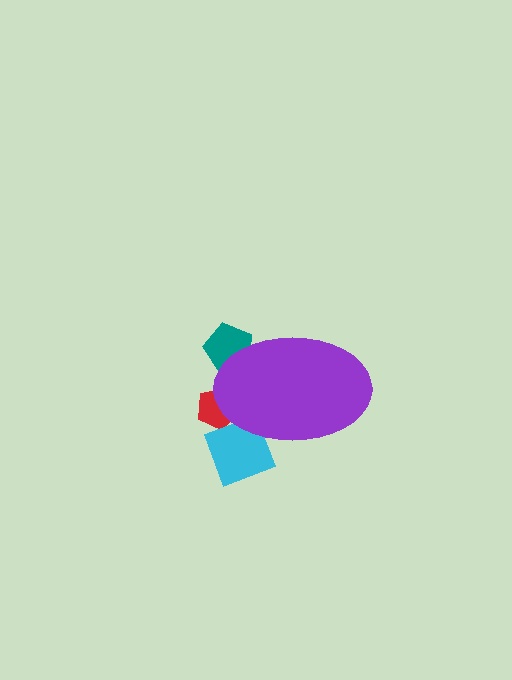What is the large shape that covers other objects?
A purple ellipse.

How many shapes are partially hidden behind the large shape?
3 shapes are partially hidden.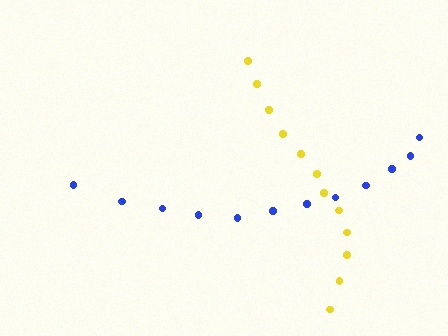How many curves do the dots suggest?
There are 2 distinct paths.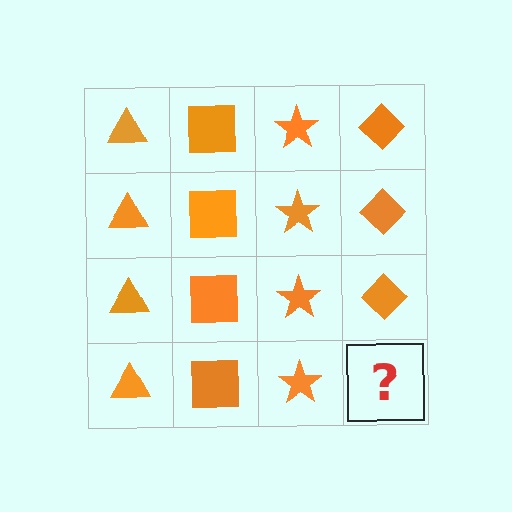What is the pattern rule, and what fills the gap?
The rule is that each column has a consistent shape. The gap should be filled with an orange diamond.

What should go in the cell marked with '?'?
The missing cell should contain an orange diamond.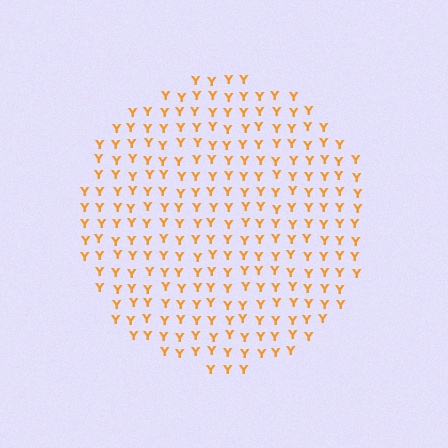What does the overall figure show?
The overall figure shows a circle.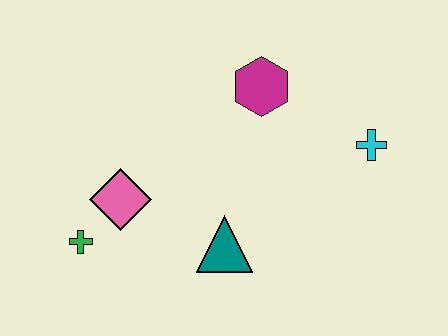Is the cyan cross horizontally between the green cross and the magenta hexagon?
No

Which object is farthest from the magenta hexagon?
The green cross is farthest from the magenta hexagon.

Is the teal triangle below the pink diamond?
Yes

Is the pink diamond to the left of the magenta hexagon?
Yes